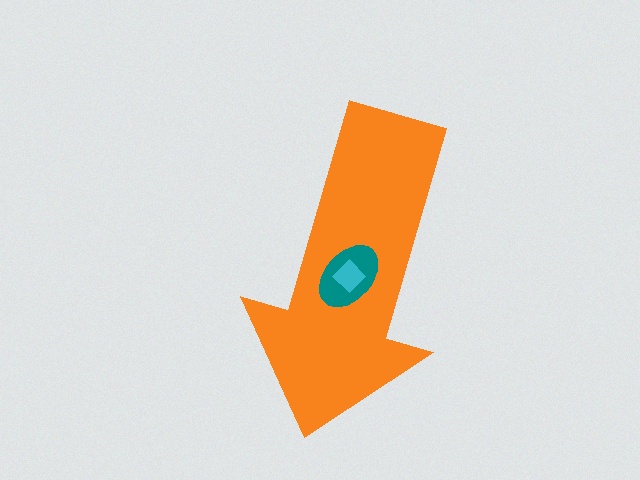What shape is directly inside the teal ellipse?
The cyan diamond.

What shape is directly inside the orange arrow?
The teal ellipse.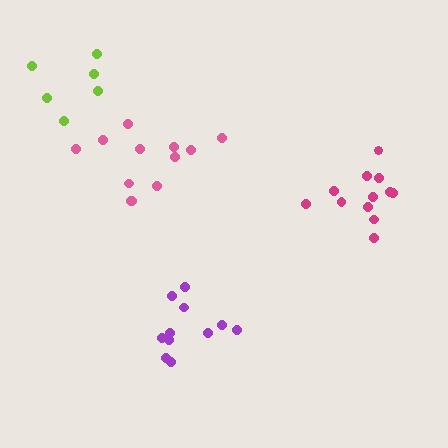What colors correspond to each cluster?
The clusters are colored: purple, lime, pink, magenta.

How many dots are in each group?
Group 1: 11 dots, Group 2: 6 dots, Group 3: 12 dots, Group 4: 12 dots (41 total).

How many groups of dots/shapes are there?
There are 4 groups.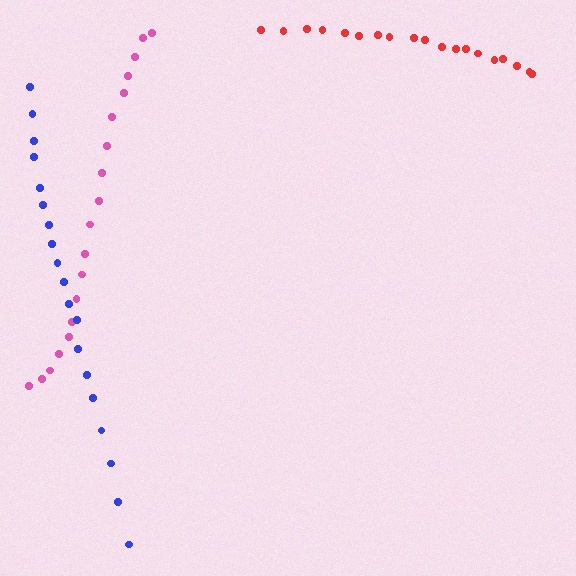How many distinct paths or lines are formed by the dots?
There are 3 distinct paths.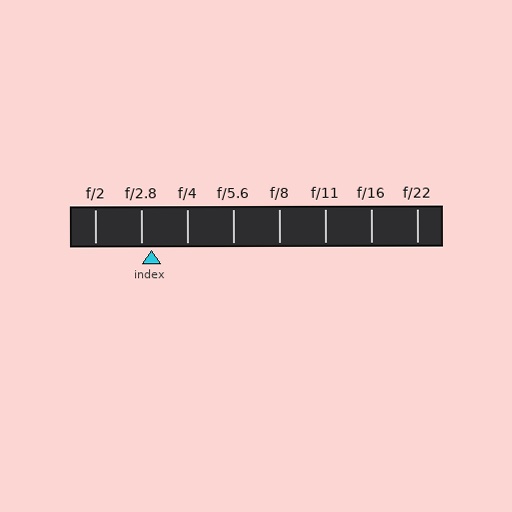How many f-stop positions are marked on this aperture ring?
There are 8 f-stop positions marked.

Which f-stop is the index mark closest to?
The index mark is closest to f/2.8.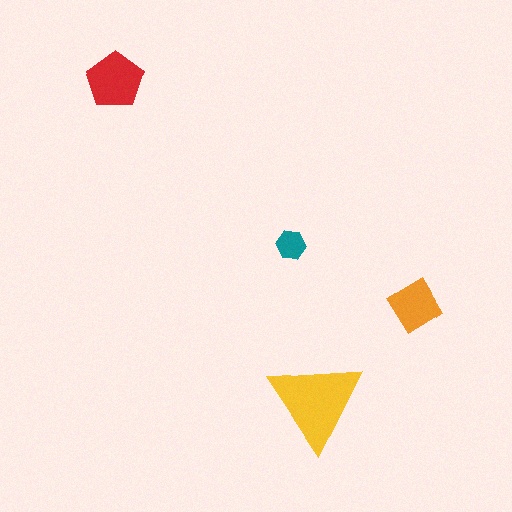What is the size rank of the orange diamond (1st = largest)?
3rd.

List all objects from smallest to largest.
The teal hexagon, the orange diamond, the red pentagon, the yellow triangle.